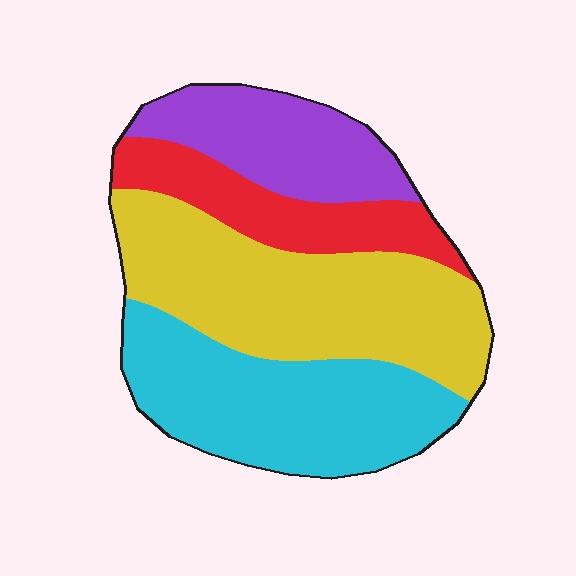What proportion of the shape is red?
Red takes up about one sixth (1/6) of the shape.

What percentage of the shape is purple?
Purple takes up about one sixth (1/6) of the shape.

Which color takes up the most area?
Yellow, at roughly 35%.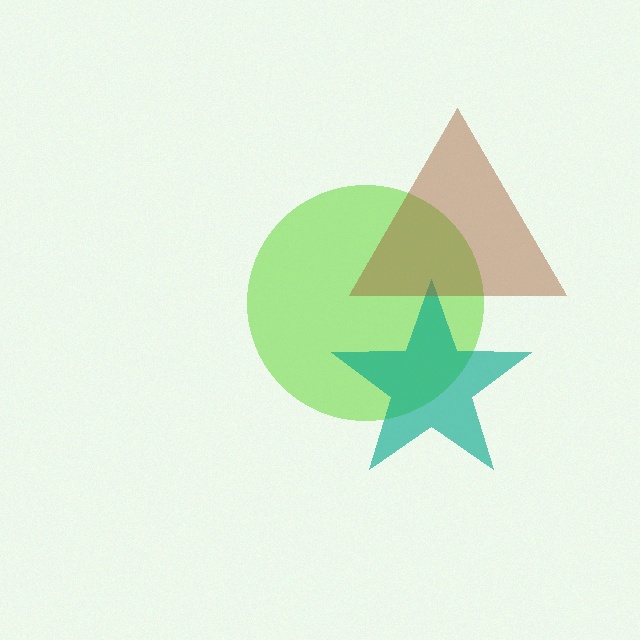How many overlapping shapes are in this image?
There are 3 overlapping shapes in the image.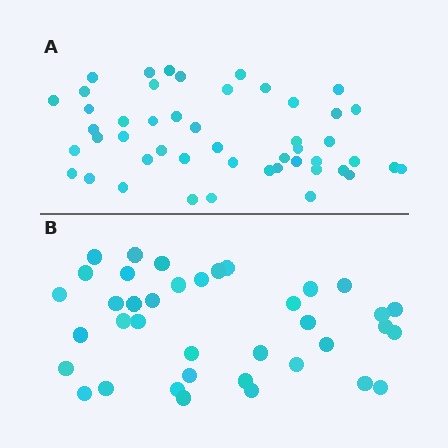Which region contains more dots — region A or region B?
Region A (the top region) has more dots.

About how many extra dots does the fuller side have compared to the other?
Region A has roughly 10 or so more dots than region B.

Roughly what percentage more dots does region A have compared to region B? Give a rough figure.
About 25% more.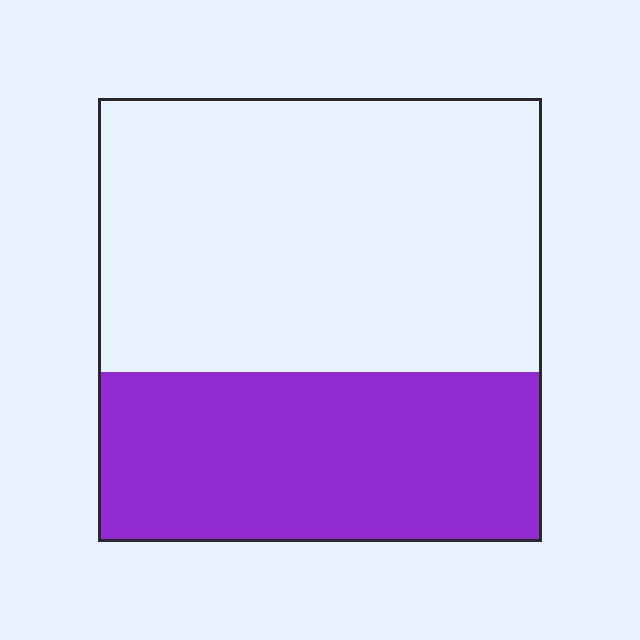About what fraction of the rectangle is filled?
About three eighths (3/8).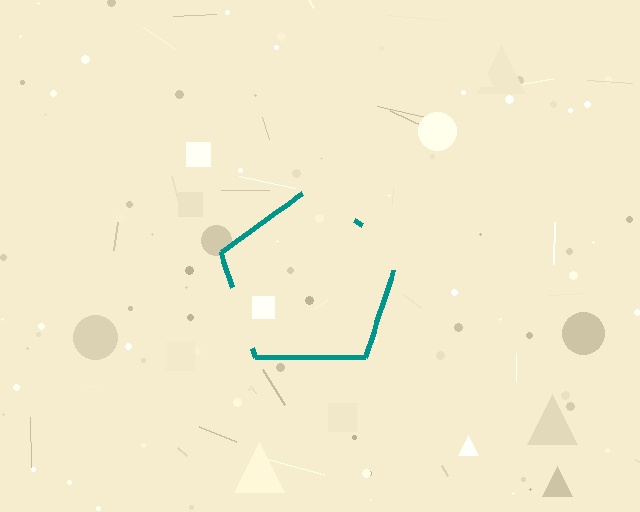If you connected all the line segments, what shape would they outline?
They would outline a pentagon.